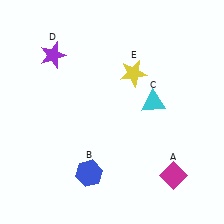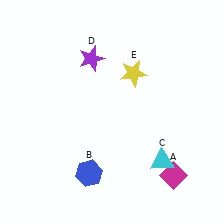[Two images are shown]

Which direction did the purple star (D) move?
The purple star (D) moved right.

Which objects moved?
The objects that moved are: the cyan triangle (C), the purple star (D).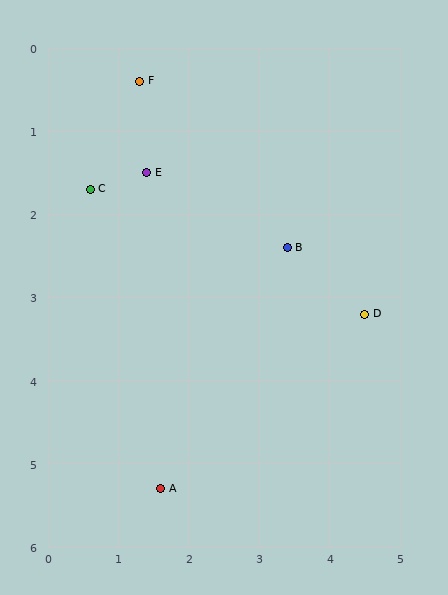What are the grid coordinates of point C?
Point C is at approximately (0.6, 1.7).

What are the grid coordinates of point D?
Point D is at approximately (4.5, 3.2).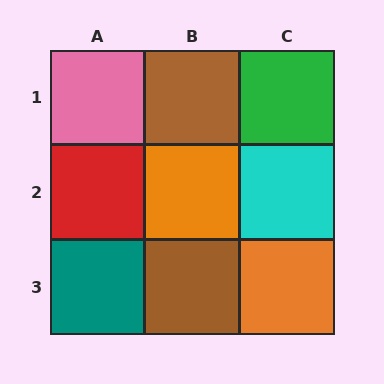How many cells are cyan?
1 cell is cyan.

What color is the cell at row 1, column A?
Pink.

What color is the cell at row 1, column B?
Brown.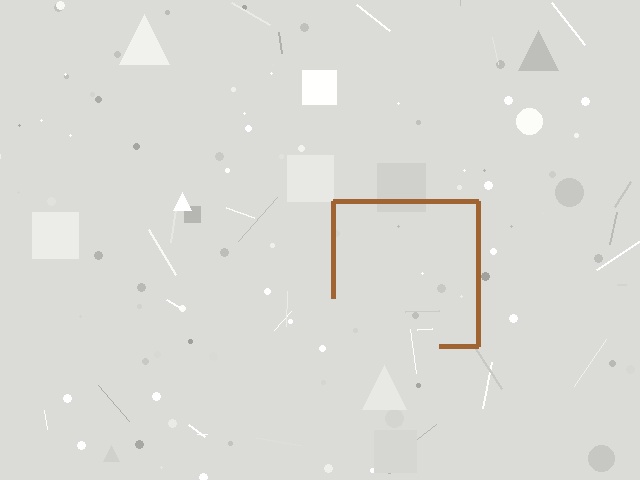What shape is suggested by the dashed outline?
The dashed outline suggests a square.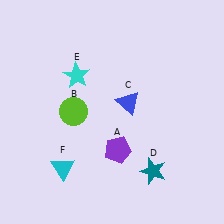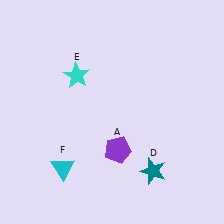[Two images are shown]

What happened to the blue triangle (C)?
The blue triangle (C) was removed in Image 2. It was in the top-right area of Image 1.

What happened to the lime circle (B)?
The lime circle (B) was removed in Image 2. It was in the top-left area of Image 1.